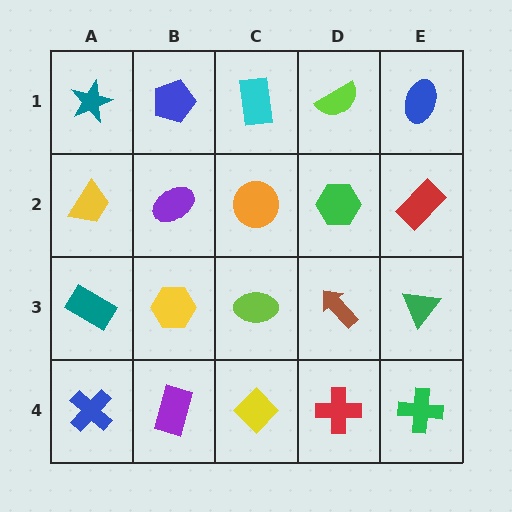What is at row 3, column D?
A brown arrow.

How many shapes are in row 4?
5 shapes.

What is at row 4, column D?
A red cross.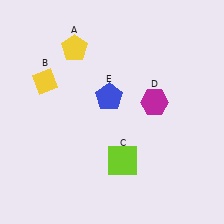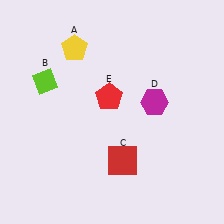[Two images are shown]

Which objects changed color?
B changed from yellow to lime. C changed from lime to red. E changed from blue to red.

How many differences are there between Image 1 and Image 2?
There are 3 differences between the two images.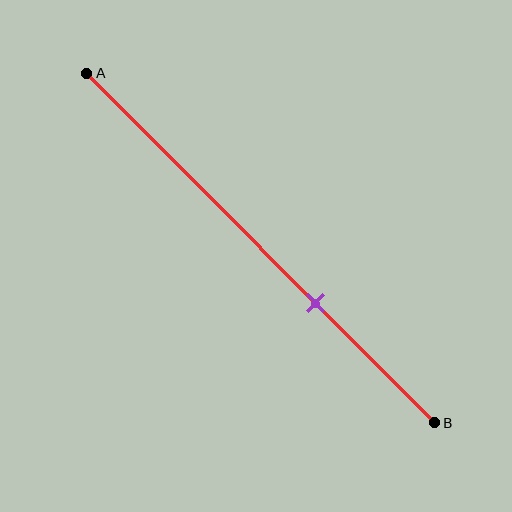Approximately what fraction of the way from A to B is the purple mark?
The purple mark is approximately 65% of the way from A to B.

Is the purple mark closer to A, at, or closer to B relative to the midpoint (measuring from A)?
The purple mark is closer to point B than the midpoint of segment AB.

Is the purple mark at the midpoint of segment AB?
No, the mark is at about 65% from A, not at the 50% midpoint.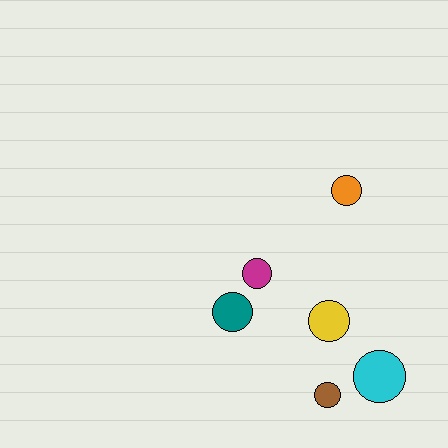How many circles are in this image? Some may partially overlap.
There are 6 circles.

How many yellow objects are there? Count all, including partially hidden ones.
There is 1 yellow object.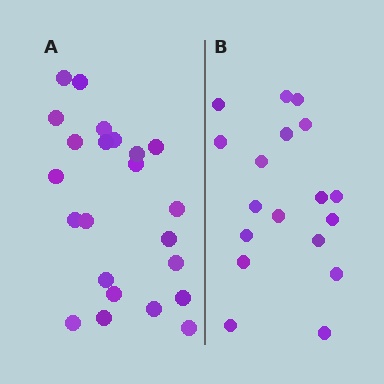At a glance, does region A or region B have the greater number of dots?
Region A (the left region) has more dots.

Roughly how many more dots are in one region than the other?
Region A has about 5 more dots than region B.